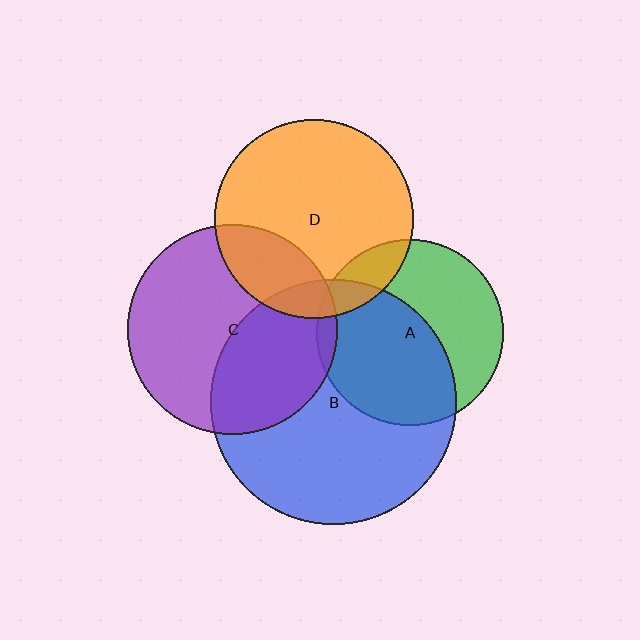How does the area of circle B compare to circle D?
Approximately 1.5 times.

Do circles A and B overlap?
Yes.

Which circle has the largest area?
Circle B (blue).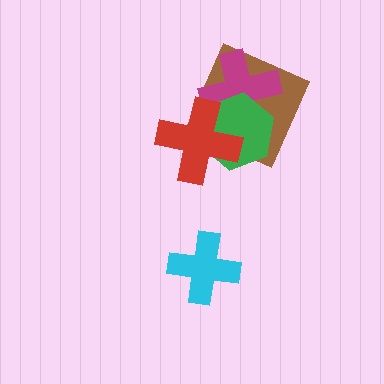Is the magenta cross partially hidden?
Yes, it is partially covered by another shape.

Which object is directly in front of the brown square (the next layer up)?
The magenta cross is directly in front of the brown square.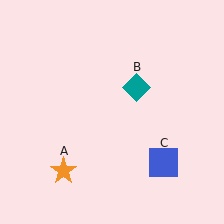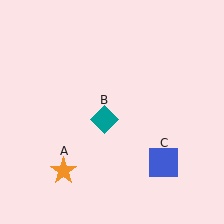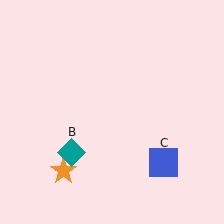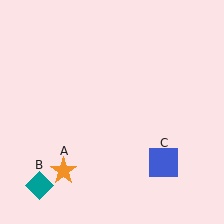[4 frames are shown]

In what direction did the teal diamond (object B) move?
The teal diamond (object B) moved down and to the left.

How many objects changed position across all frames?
1 object changed position: teal diamond (object B).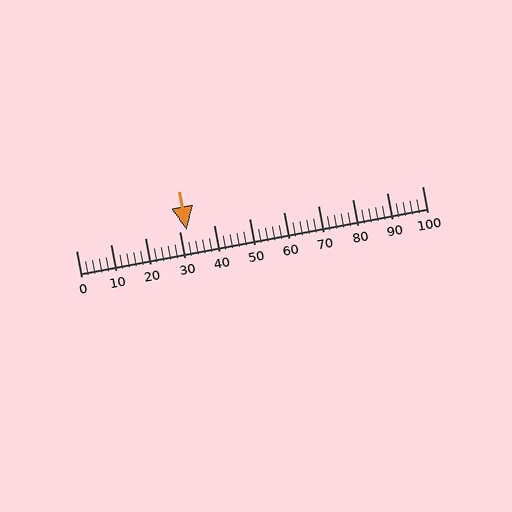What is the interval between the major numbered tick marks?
The major tick marks are spaced 10 units apart.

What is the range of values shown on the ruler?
The ruler shows values from 0 to 100.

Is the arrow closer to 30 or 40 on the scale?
The arrow is closer to 30.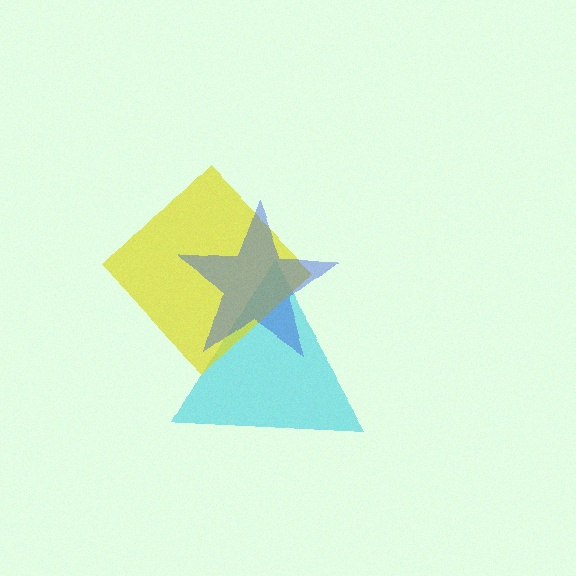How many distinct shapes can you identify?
There are 3 distinct shapes: a cyan triangle, a yellow diamond, a blue star.